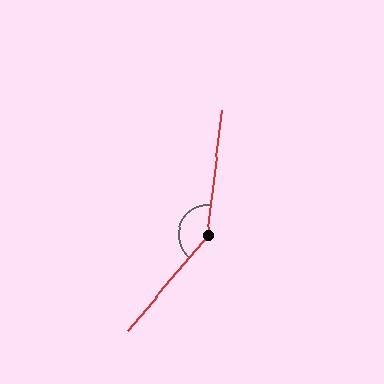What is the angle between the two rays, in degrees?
Approximately 147 degrees.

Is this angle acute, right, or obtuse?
It is obtuse.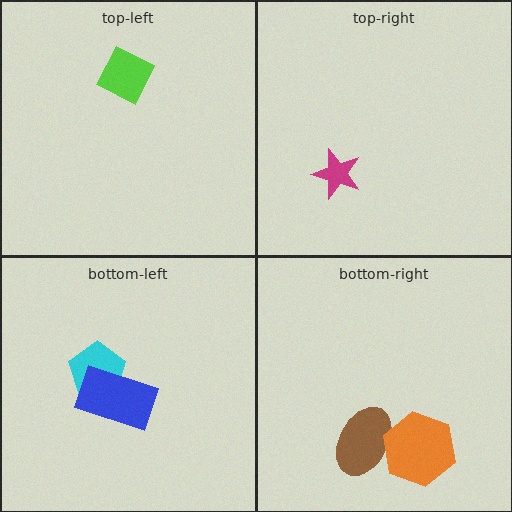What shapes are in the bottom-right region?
The brown ellipse, the orange hexagon.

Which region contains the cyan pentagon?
The bottom-left region.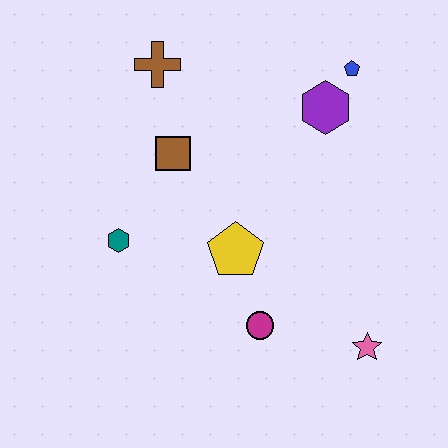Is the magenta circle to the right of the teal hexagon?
Yes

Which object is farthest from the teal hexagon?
The blue pentagon is farthest from the teal hexagon.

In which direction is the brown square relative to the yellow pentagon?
The brown square is above the yellow pentagon.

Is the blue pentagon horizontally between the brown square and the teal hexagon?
No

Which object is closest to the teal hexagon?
The brown square is closest to the teal hexagon.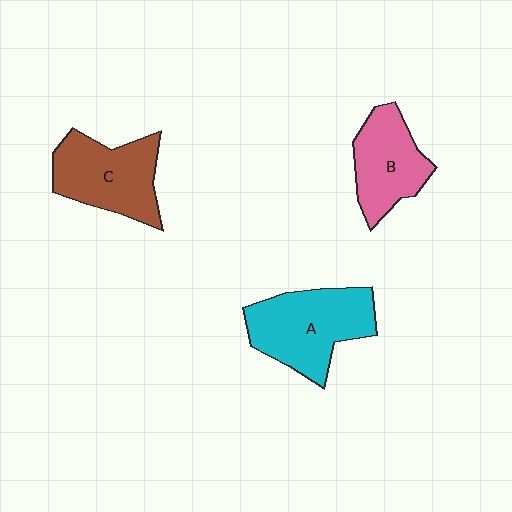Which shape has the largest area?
Shape A (cyan).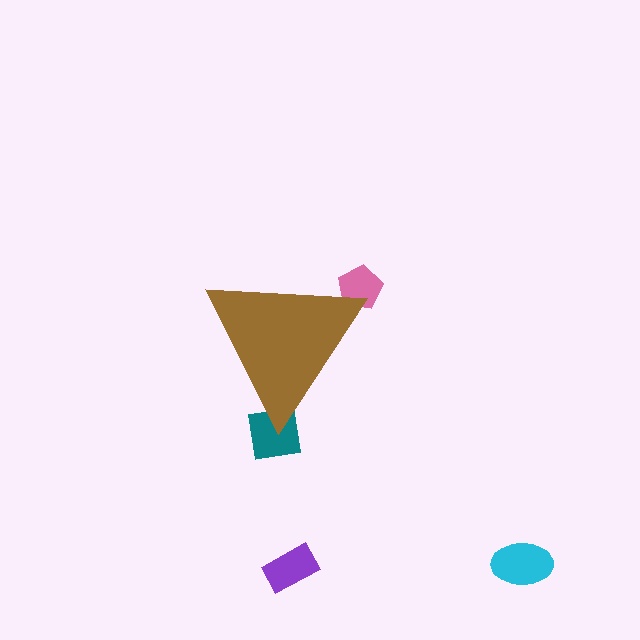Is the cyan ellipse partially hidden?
No, the cyan ellipse is fully visible.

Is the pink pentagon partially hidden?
Yes, the pink pentagon is partially hidden behind the brown triangle.